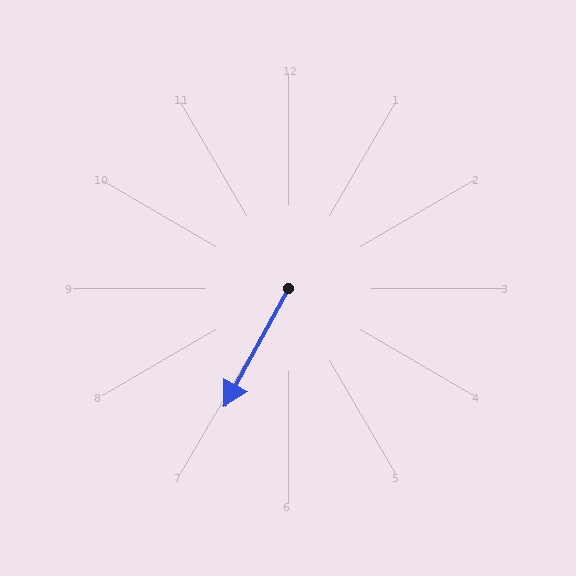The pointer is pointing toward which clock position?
Roughly 7 o'clock.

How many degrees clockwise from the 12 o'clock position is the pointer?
Approximately 209 degrees.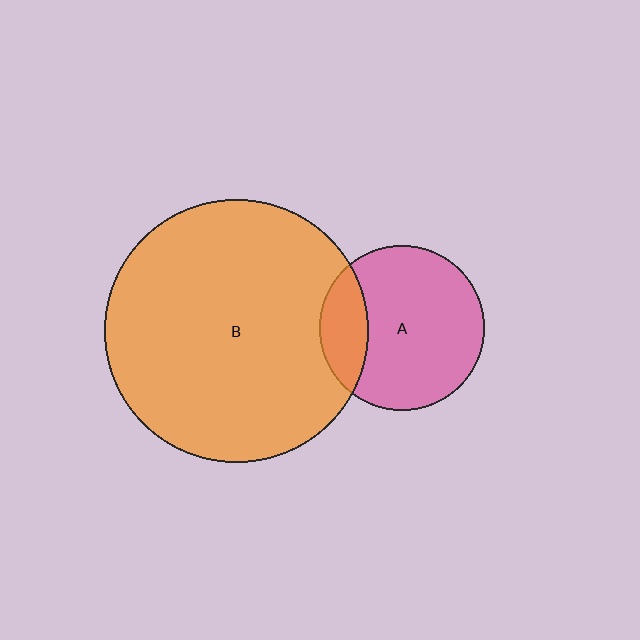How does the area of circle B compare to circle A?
Approximately 2.5 times.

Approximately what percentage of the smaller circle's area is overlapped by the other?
Approximately 20%.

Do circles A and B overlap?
Yes.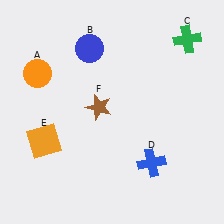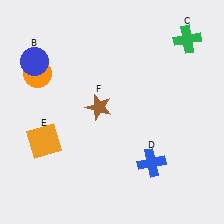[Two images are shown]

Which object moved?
The blue circle (B) moved left.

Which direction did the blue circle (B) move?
The blue circle (B) moved left.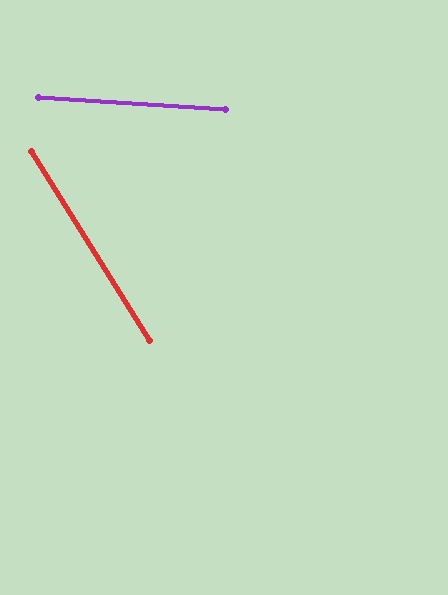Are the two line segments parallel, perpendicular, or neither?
Neither parallel nor perpendicular — they differ by about 55°.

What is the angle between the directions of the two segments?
Approximately 55 degrees.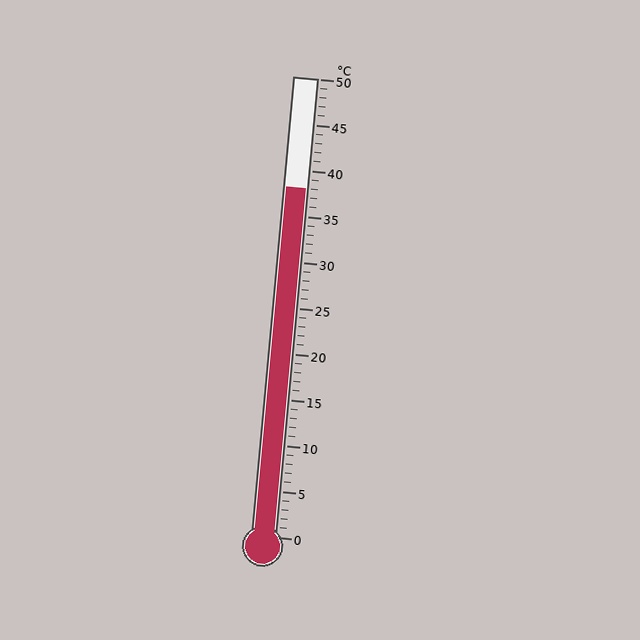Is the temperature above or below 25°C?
The temperature is above 25°C.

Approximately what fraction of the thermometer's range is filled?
The thermometer is filled to approximately 75% of its range.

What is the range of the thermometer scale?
The thermometer scale ranges from 0°C to 50°C.